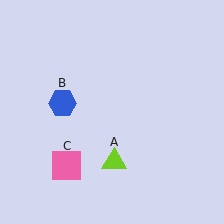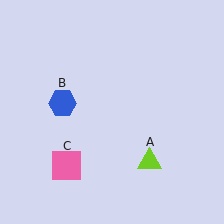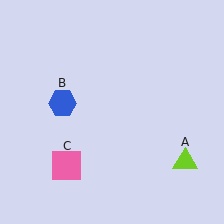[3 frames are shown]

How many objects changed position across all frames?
1 object changed position: lime triangle (object A).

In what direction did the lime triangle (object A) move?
The lime triangle (object A) moved right.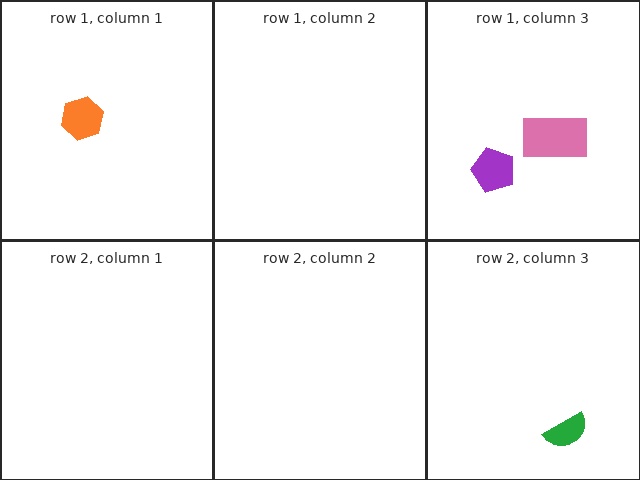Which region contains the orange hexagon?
The row 1, column 1 region.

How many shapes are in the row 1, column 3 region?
2.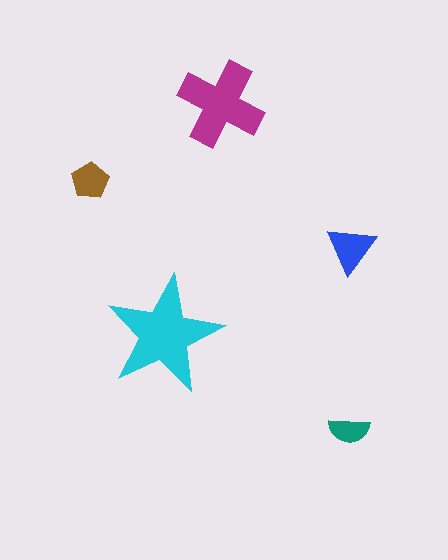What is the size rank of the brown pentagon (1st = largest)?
4th.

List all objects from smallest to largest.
The teal semicircle, the brown pentagon, the blue triangle, the magenta cross, the cyan star.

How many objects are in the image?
There are 5 objects in the image.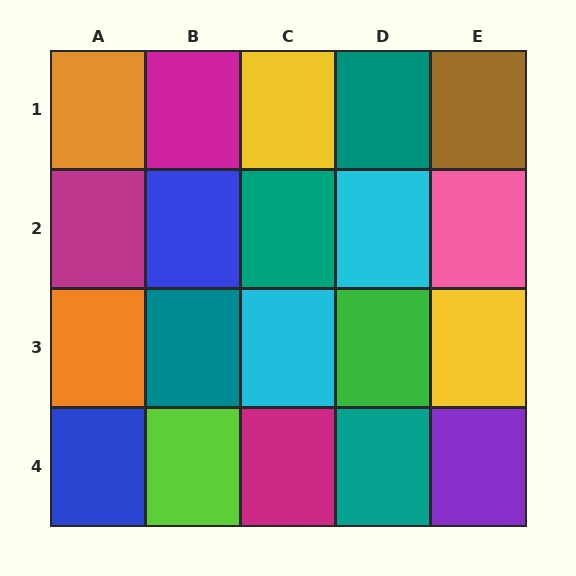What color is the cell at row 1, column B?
Magenta.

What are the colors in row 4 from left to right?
Blue, lime, magenta, teal, purple.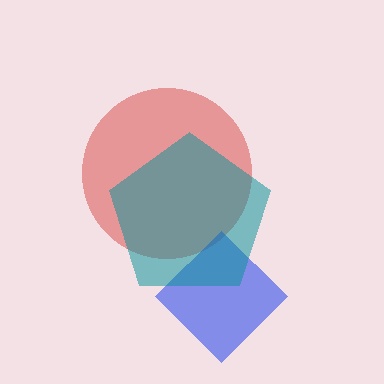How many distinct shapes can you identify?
There are 3 distinct shapes: a red circle, a blue diamond, a teal pentagon.